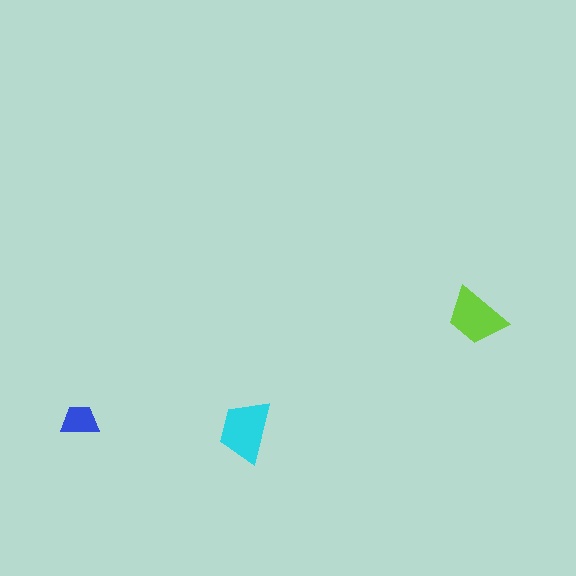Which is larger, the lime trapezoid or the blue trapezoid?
The lime one.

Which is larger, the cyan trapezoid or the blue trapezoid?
The cyan one.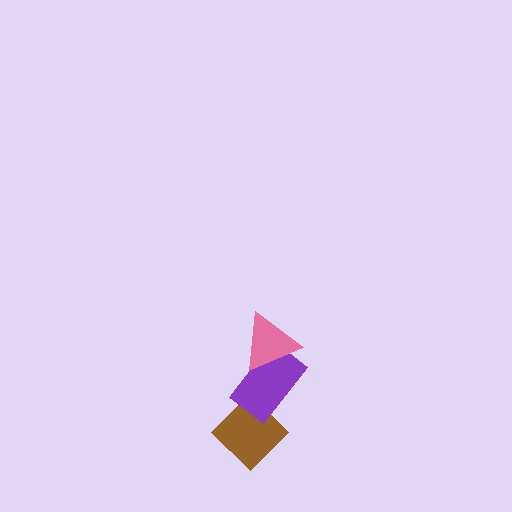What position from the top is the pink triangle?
The pink triangle is 1st from the top.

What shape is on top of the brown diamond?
The purple rectangle is on top of the brown diamond.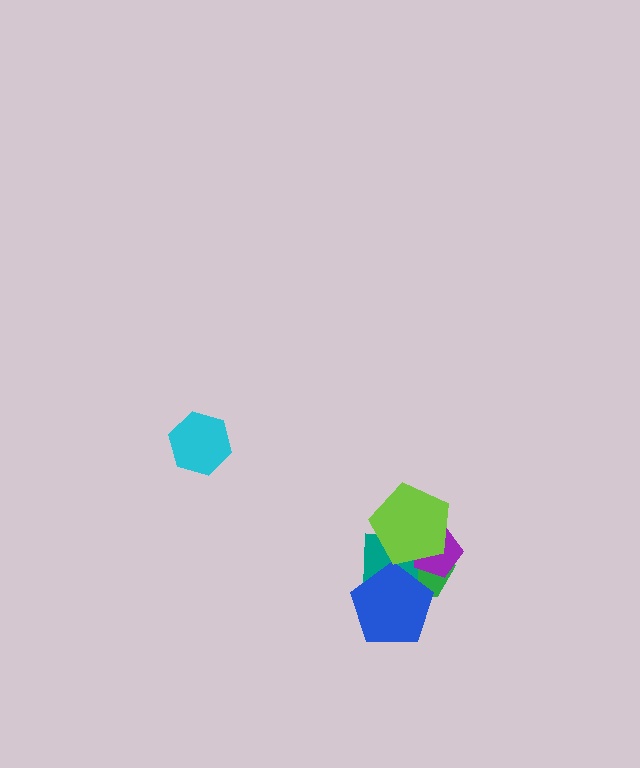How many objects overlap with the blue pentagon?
2 objects overlap with the blue pentagon.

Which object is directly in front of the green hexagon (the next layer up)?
The teal square is directly in front of the green hexagon.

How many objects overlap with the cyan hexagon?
0 objects overlap with the cyan hexagon.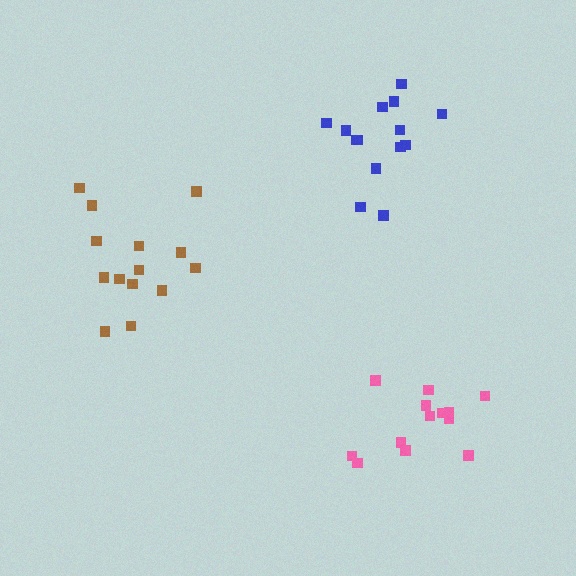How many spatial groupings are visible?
There are 3 spatial groupings.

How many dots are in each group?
Group 1: 13 dots, Group 2: 14 dots, Group 3: 14 dots (41 total).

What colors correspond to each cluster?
The clusters are colored: pink, brown, blue.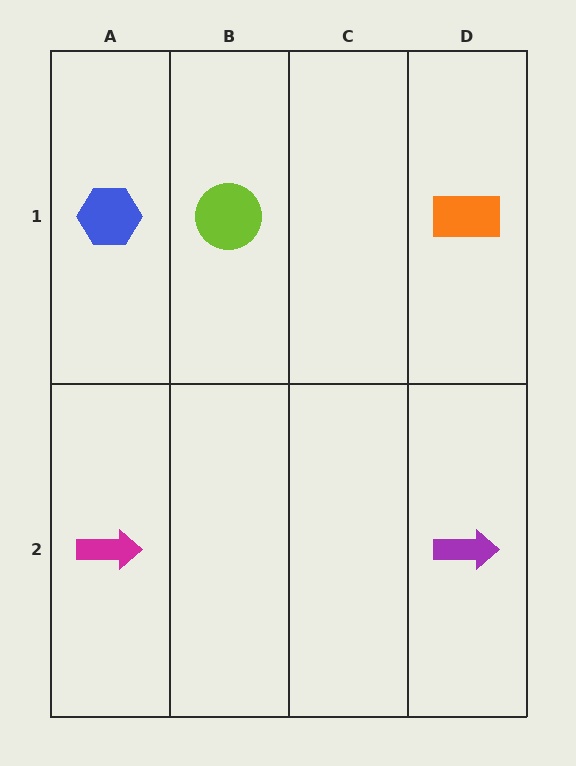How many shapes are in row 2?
2 shapes.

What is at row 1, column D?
An orange rectangle.